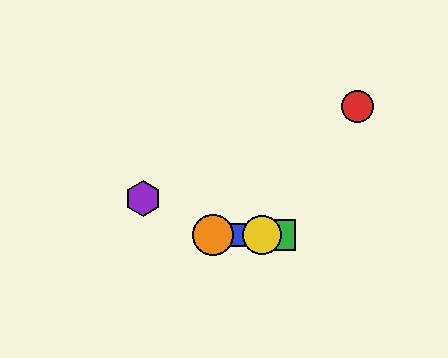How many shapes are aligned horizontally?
4 shapes (the blue square, the green square, the yellow circle, the orange circle) are aligned horizontally.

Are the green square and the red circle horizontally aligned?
No, the green square is at y≈235 and the red circle is at y≈107.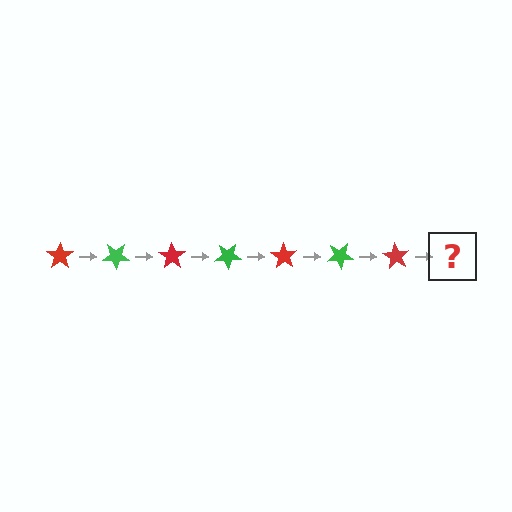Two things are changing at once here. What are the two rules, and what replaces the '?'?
The two rules are that it rotates 35 degrees each step and the color cycles through red and green. The '?' should be a green star, rotated 245 degrees from the start.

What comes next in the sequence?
The next element should be a green star, rotated 245 degrees from the start.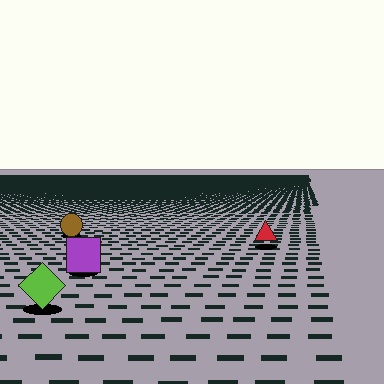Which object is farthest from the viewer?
The brown circle is farthest from the viewer. It appears smaller and the ground texture around it is denser.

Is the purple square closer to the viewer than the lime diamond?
No. The lime diamond is closer — you can tell from the texture gradient: the ground texture is coarser near it.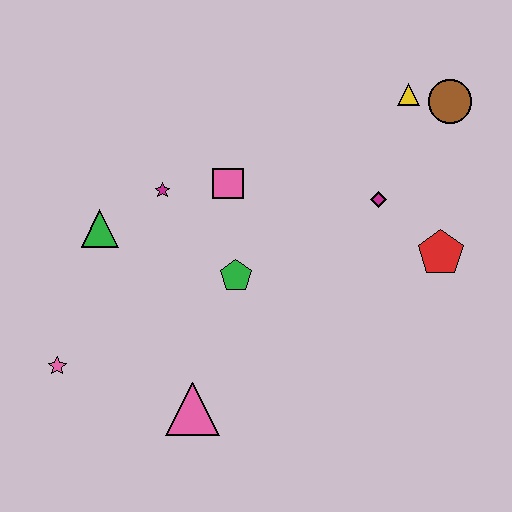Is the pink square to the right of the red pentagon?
No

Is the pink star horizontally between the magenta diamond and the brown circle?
No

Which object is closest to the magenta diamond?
The red pentagon is closest to the magenta diamond.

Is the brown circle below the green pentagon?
No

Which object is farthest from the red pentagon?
The pink star is farthest from the red pentagon.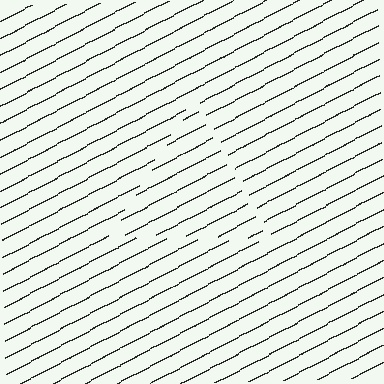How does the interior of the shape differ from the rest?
The interior of the shape contains the same grating, shifted by half a period — the contour is defined by the phase discontinuity where line-ends from the inner and outer gratings abut.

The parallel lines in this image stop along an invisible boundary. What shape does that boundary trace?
An illusory triangle. The interior of the shape contains the same grating, shifted by half a period — the contour is defined by the phase discontinuity where line-ends from the inner and outer gratings abut.